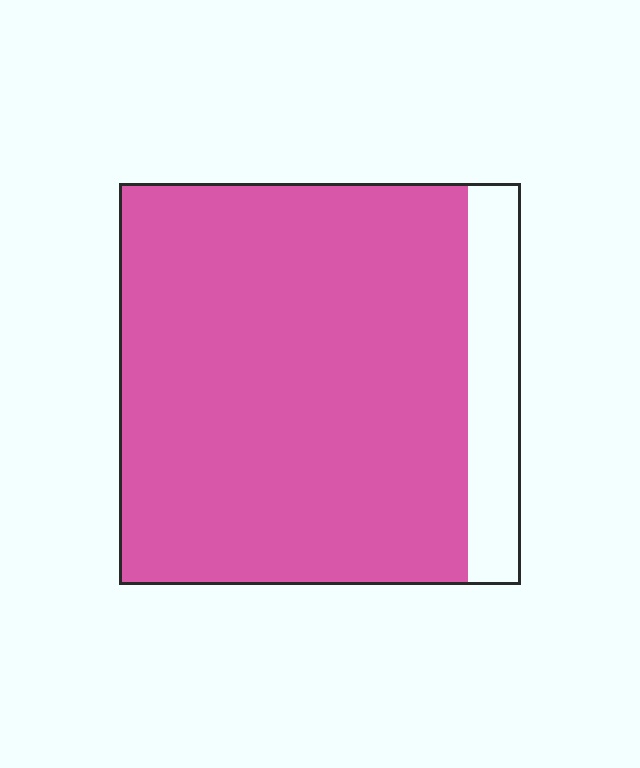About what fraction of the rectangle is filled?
About seven eighths (7/8).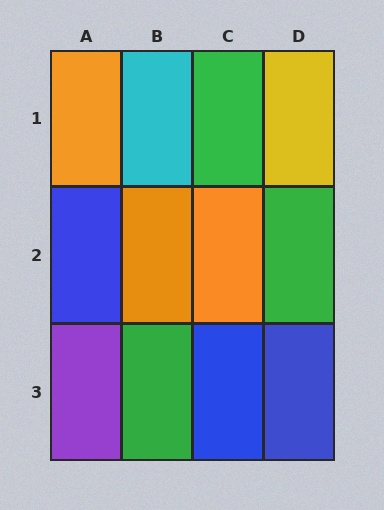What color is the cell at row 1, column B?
Cyan.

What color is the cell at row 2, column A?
Blue.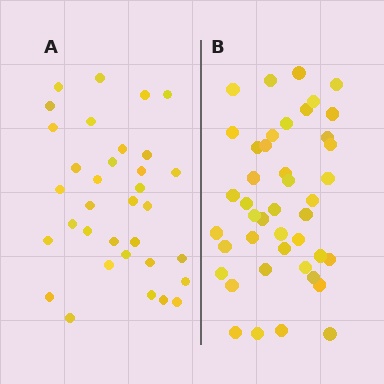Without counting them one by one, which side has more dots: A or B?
Region B (the right region) has more dots.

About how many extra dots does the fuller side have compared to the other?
Region B has roughly 8 or so more dots than region A.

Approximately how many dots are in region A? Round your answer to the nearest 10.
About 30 dots. (The exact count is 34, which rounds to 30.)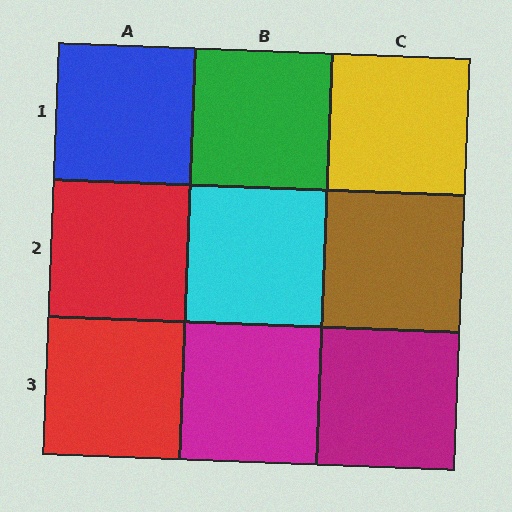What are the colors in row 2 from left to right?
Red, cyan, brown.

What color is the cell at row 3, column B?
Magenta.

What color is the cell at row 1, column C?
Yellow.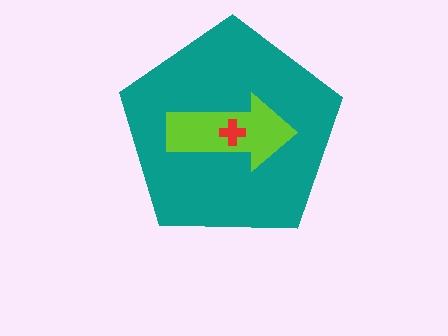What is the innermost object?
The red cross.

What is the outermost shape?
The teal pentagon.